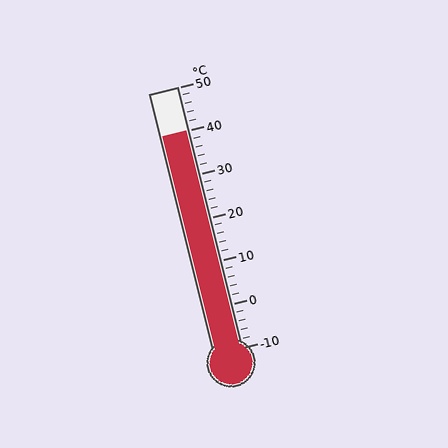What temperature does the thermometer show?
The thermometer shows approximately 40°C.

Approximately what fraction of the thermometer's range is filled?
The thermometer is filled to approximately 85% of its range.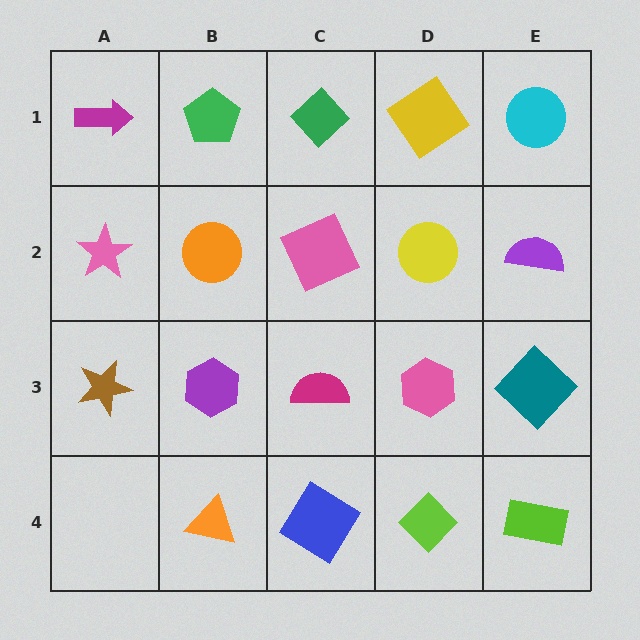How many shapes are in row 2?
5 shapes.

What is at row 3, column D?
A pink hexagon.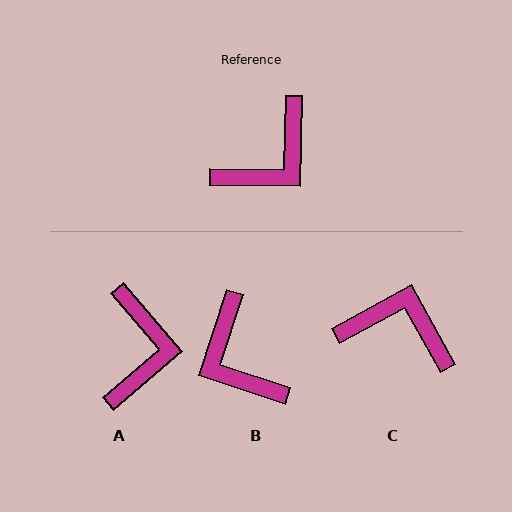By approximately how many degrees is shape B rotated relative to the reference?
Approximately 107 degrees clockwise.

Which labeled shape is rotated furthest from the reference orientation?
C, about 120 degrees away.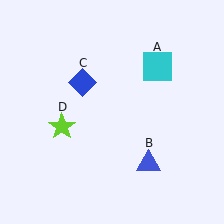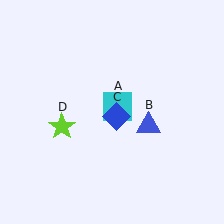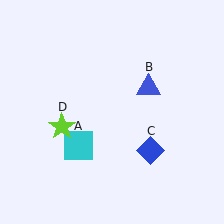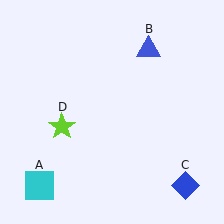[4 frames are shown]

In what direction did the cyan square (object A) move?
The cyan square (object A) moved down and to the left.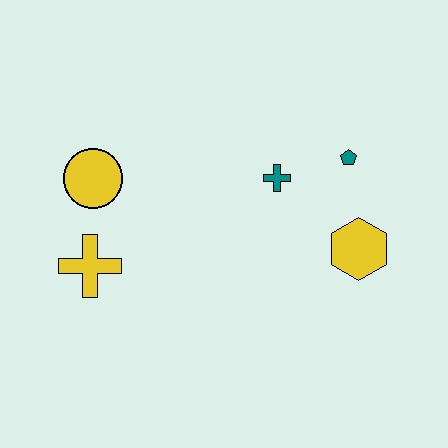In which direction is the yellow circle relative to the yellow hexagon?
The yellow circle is to the left of the yellow hexagon.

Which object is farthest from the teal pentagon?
The yellow cross is farthest from the teal pentagon.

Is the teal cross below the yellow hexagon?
No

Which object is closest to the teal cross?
The teal pentagon is closest to the teal cross.